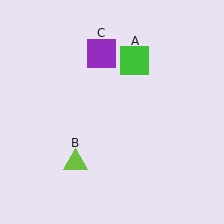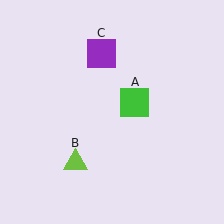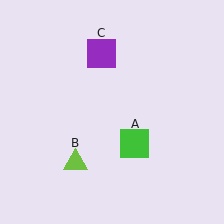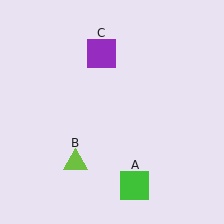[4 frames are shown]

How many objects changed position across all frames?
1 object changed position: green square (object A).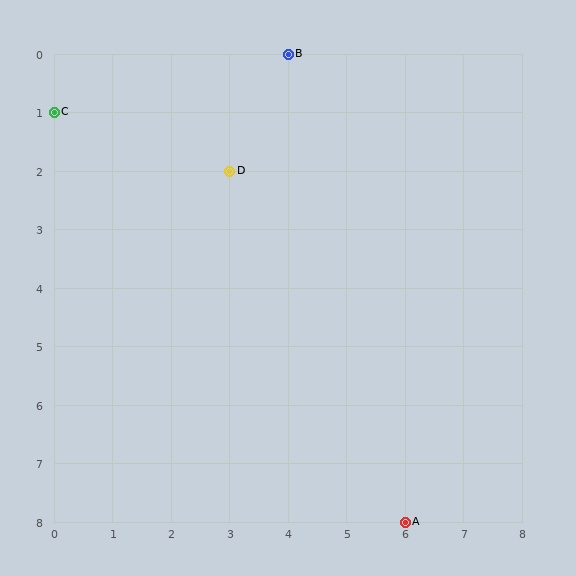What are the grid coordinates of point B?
Point B is at grid coordinates (4, 0).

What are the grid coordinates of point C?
Point C is at grid coordinates (0, 1).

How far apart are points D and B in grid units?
Points D and B are 1 column and 2 rows apart (about 2.2 grid units diagonally).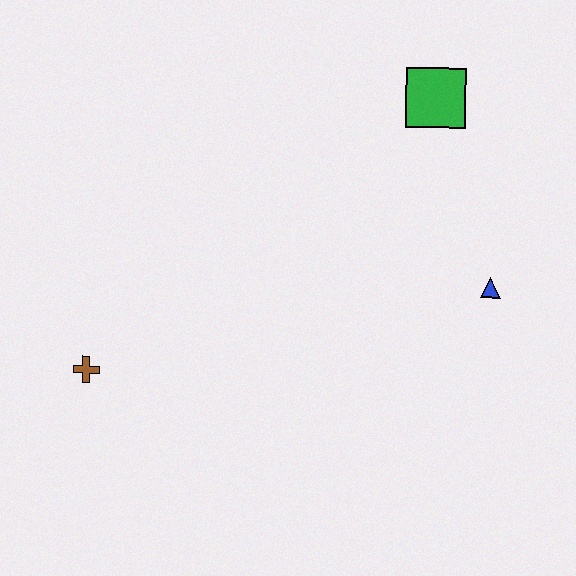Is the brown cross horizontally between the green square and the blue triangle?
No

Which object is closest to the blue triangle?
The green square is closest to the blue triangle.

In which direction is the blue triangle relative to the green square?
The blue triangle is below the green square.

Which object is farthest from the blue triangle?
The brown cross is farthest from the blue triangle.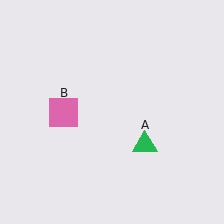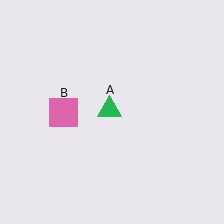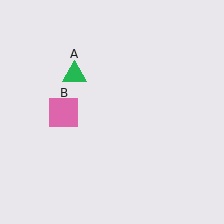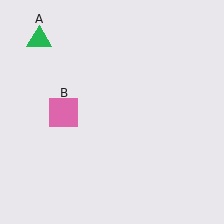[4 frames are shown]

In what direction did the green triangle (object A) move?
The green triangle (object A) moved up and to the left.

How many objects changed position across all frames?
1 object changed position: green triangle (object A).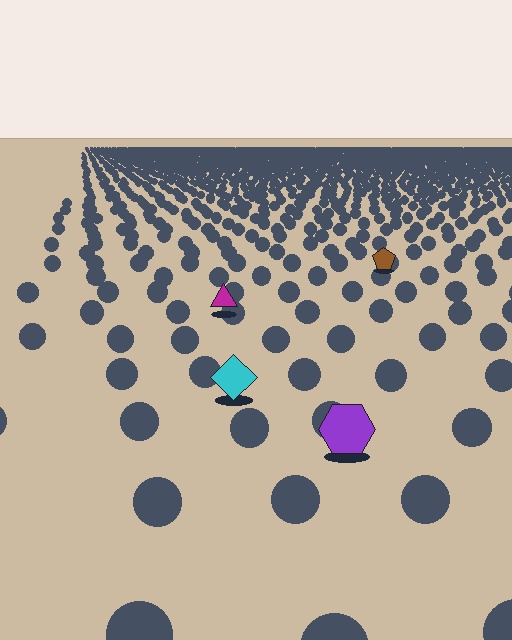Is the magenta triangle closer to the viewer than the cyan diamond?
No. The cyan diamond is closer — you can tell from the texture gradient: the ground texture is coarser near it.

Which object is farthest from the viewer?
The brown pentagon is farthest from the viewer. It appears smaller and the ground texture around it is denser.